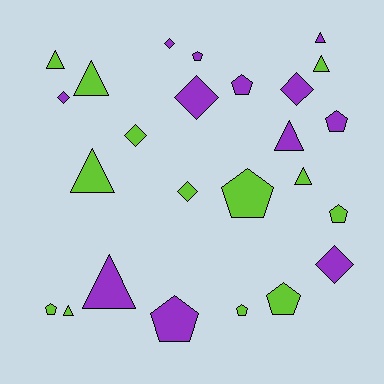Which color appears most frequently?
Lime, with 13 objects.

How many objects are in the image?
There are 25 objects.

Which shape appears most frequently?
Pentagon, with 9 objects.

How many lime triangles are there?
There are 6 lime triangles.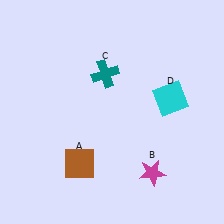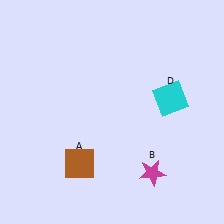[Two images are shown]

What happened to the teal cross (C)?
The teal cross (C) was removed in Image 2. It was in the top-left area of Image 1.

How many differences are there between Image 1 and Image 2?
There is 1 difference between the two images.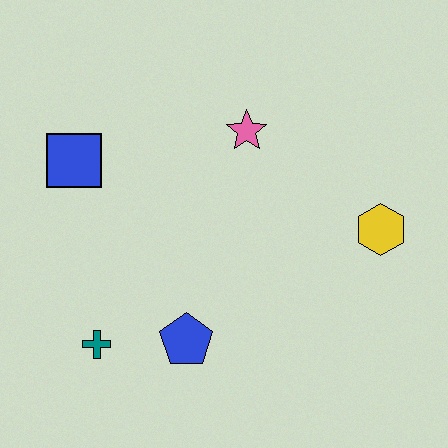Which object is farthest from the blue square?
The yellow hexagon is farthest from the blue square.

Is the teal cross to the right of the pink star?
No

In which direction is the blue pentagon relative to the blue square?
The blue pentagon is below the blue square.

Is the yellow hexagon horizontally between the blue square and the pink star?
No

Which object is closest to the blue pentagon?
The teal cross is closest to the blue pentagon.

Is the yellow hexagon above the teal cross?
Yes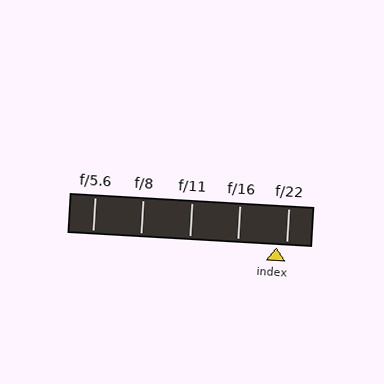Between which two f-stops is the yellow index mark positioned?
The index mark is between f/16 and f/22.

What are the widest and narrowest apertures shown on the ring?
The widest aperture shown is f/5.6 and the narrowest is f/22.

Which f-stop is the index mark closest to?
The index mark is closest to f/22.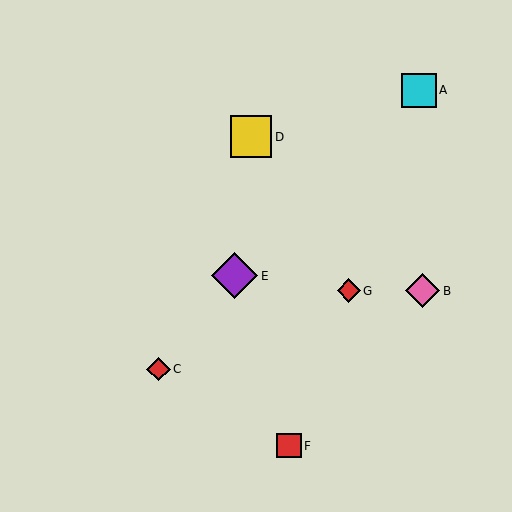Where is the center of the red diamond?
The center of the red diamond is at (158, 369).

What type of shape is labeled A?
Shape A is a cyan square.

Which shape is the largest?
The purple diamond (labeled E) is the largest.